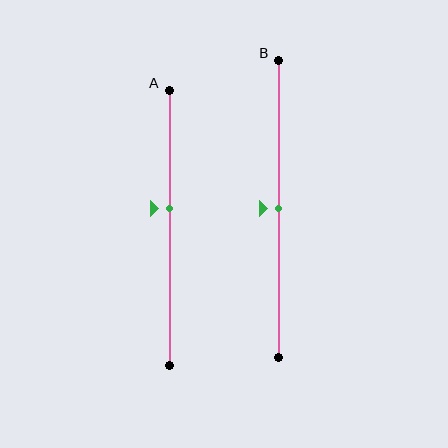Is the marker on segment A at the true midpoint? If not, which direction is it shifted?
No, the marker on segment A is shifted upward by about 7% of the segment length.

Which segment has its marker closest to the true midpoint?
Segment B has its marker closest to the true midpoint.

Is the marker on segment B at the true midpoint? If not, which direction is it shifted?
Yes, the marker on segment B is at the true midpoint.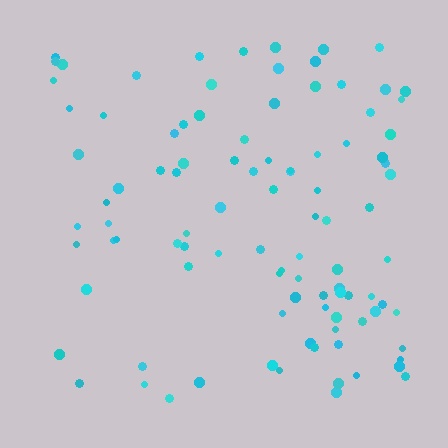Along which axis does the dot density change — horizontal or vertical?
Horizontal.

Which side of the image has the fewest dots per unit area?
The left.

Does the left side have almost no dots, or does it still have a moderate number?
Still a moderate number, just noticeably fewer than the right.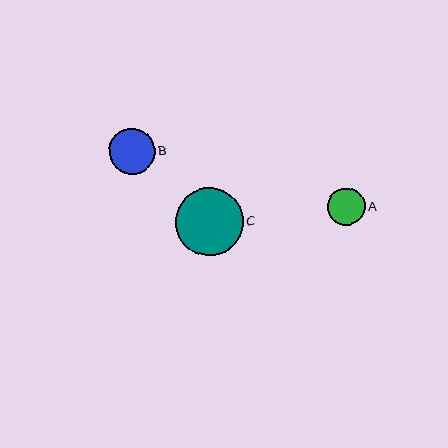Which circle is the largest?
Circle C is the largest with a size of approximately 68 pixels.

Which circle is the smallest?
Circle A is the smallest with a size of approximately 37 pixels.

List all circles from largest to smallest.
From largest to smallest: C, B, A.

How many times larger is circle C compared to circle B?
Circle C is approximately 1.5 times the size of circle B.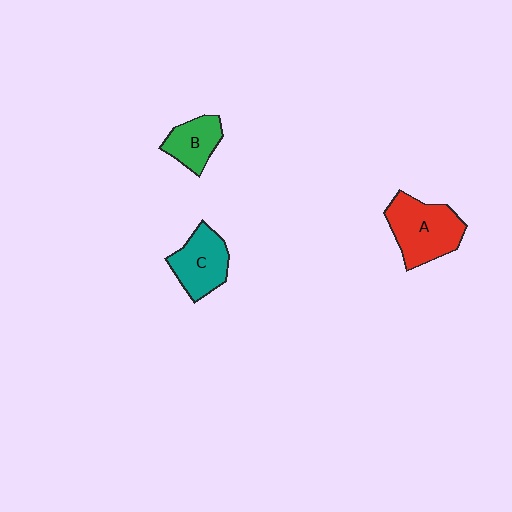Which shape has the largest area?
Shape A (red).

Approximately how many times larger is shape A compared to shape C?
Approximately 1.3 times.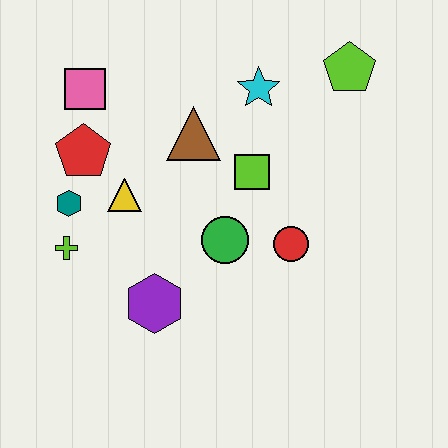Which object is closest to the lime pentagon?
The cyan star is closest to the lime pentagon.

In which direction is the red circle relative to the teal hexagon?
The red circle is to the right of the teal hexagon.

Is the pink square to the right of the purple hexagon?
No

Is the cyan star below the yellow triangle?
No